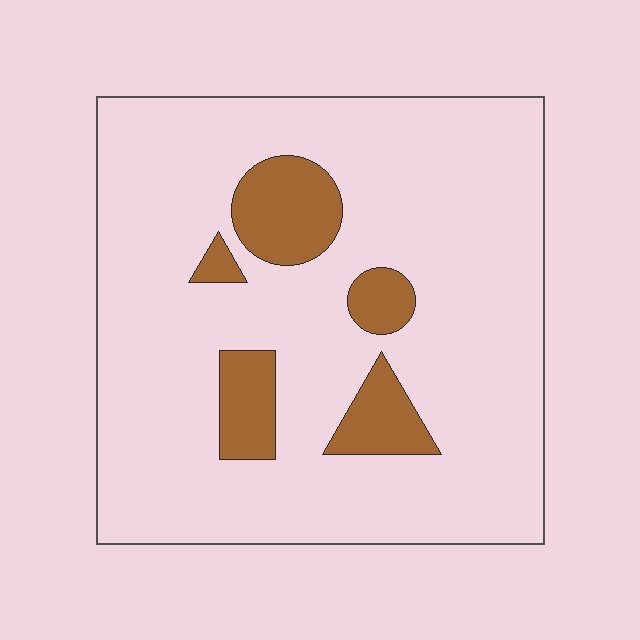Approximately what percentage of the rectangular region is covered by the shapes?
Approximately 15%.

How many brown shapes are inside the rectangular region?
5.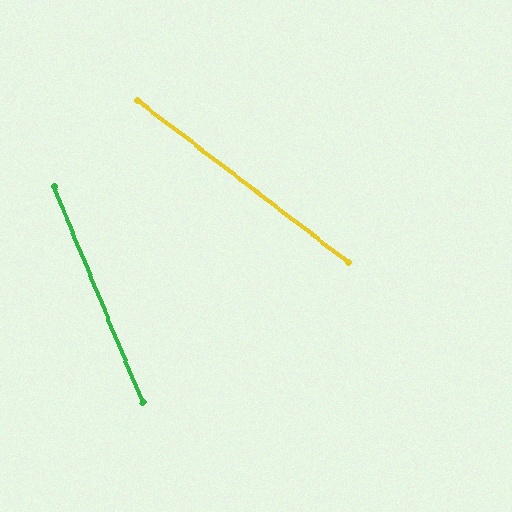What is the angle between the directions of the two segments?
Approximately 30 degrees.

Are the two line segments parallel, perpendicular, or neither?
Neither parallel nor perpendicular — they differ by about 30°.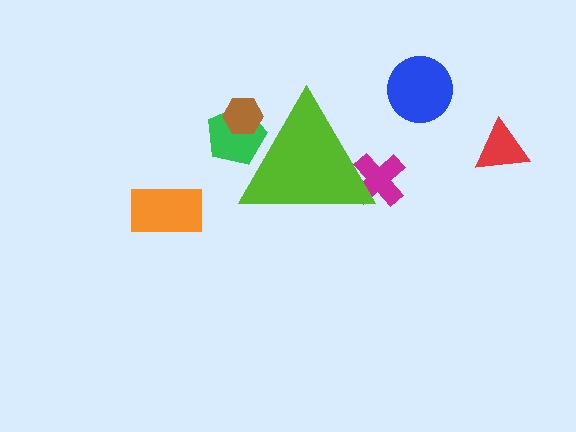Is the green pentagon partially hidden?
Yes, the green pentagon is partially hidden behind the lime triangle.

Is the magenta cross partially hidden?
Yes, the magenta cross is partially hidden behind the lime triangle.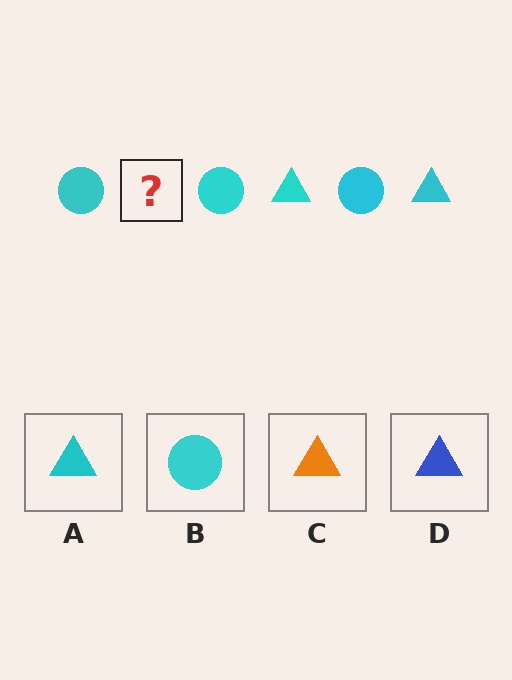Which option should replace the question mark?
Option A.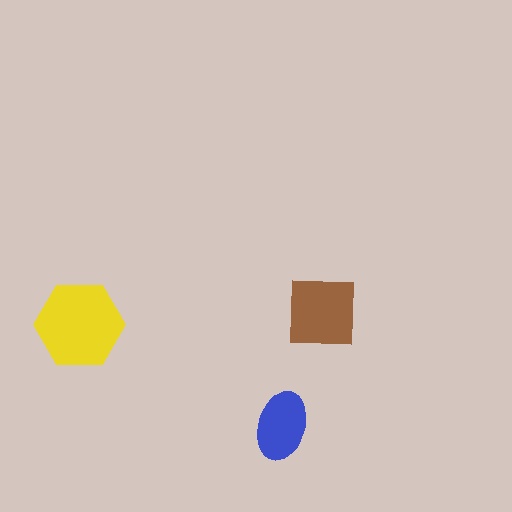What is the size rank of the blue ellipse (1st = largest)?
3rd.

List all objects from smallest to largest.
The blue ellipse, the brown square, the yellow hexagon.